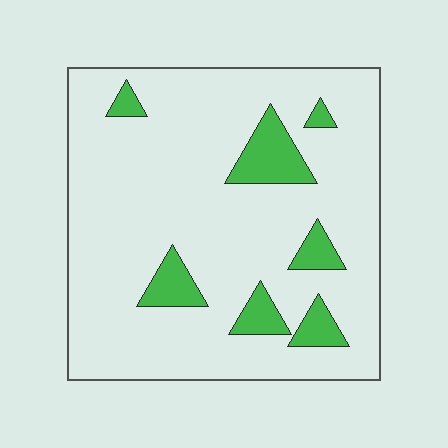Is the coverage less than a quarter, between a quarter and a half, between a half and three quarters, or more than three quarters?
Less than a quarter.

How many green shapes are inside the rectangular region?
7.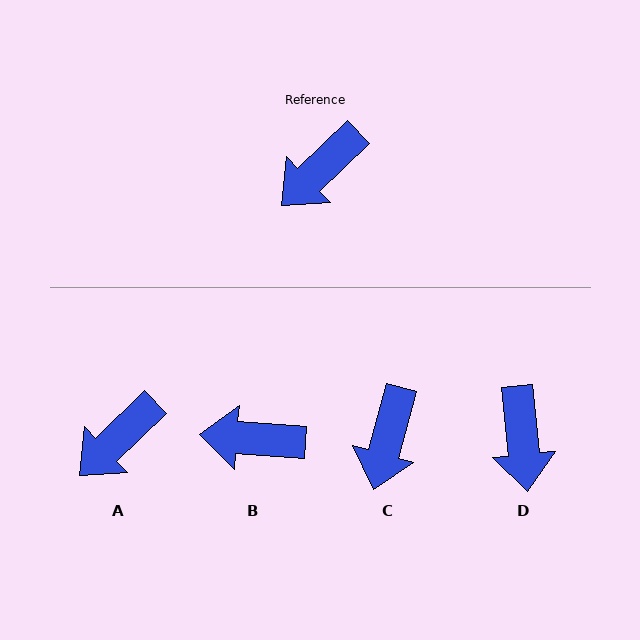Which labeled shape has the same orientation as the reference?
A.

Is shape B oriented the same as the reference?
No, it is off by about 48 degrees.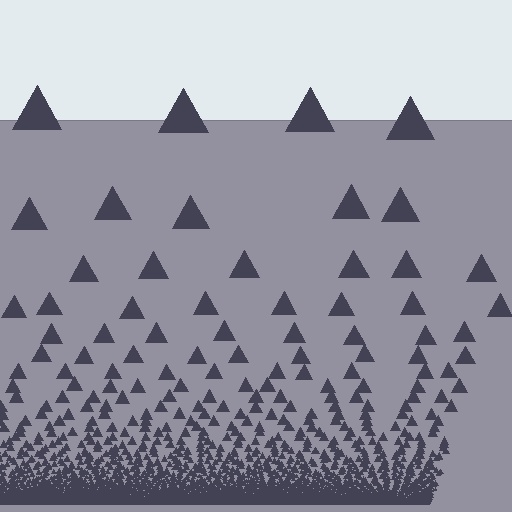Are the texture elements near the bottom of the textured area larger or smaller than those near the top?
Smaller. The gradient is inverted — elements near the bottom are smaller and denser.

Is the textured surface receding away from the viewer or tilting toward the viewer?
The surface appears to tilt toward the viewer. Texture elements get larger and sparser toward the top.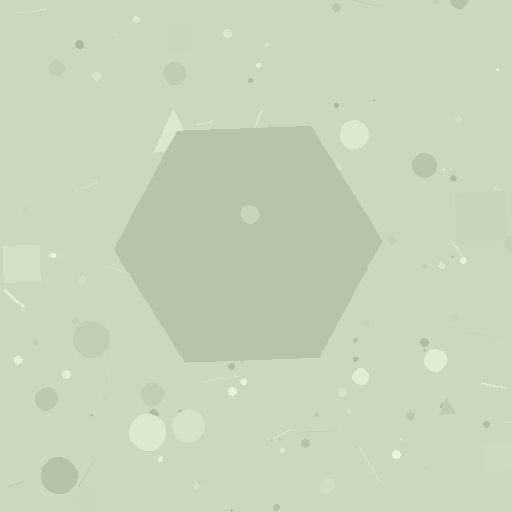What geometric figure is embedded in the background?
A hexagon is embedded in the background.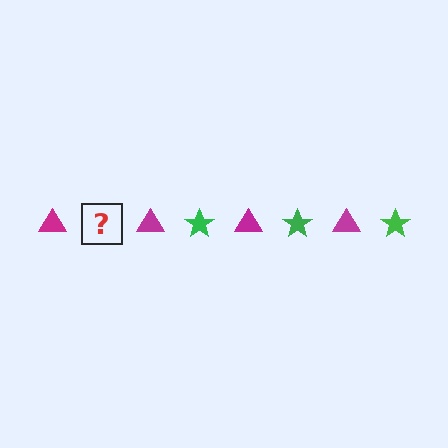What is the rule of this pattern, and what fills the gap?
The rule is that the pattern alternates between magenta triangle and green star. The gap should be filled with a green star.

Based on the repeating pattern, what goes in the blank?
The blank should be a green star.